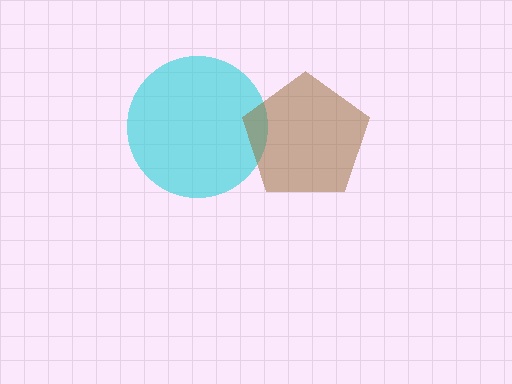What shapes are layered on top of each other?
The layered shapes are: a cyan circle, a brown pentagon.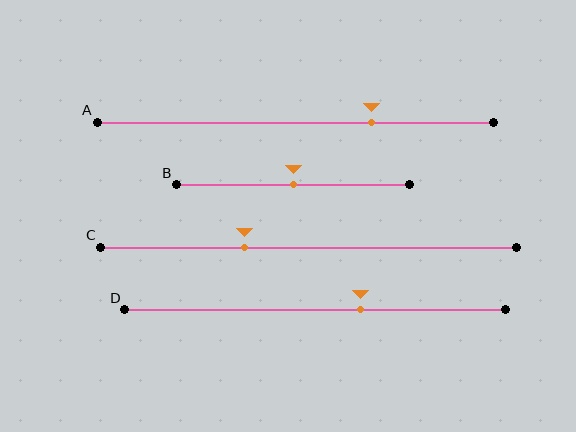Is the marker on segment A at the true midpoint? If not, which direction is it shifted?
No, the marker on segment A is shifted to the right by about 19% of the segment length.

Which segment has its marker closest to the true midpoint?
Segment B has its marker closest to the true midpoint.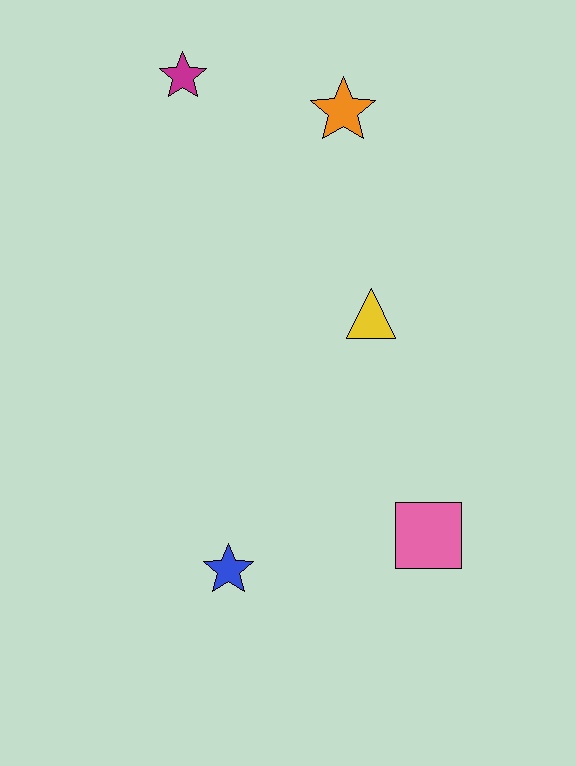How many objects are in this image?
There are 5 objects.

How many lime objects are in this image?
There are no lime objects.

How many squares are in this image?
There is 1 square.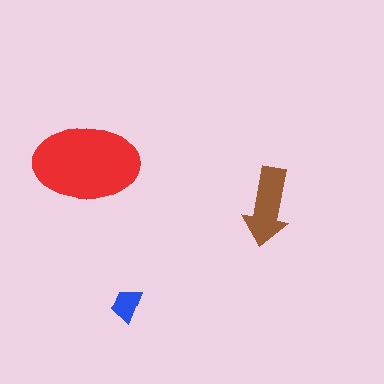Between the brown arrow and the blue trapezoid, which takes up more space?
The brown arrow.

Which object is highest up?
The red ellipse is topmost.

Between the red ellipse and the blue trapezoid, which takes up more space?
The red ellipse.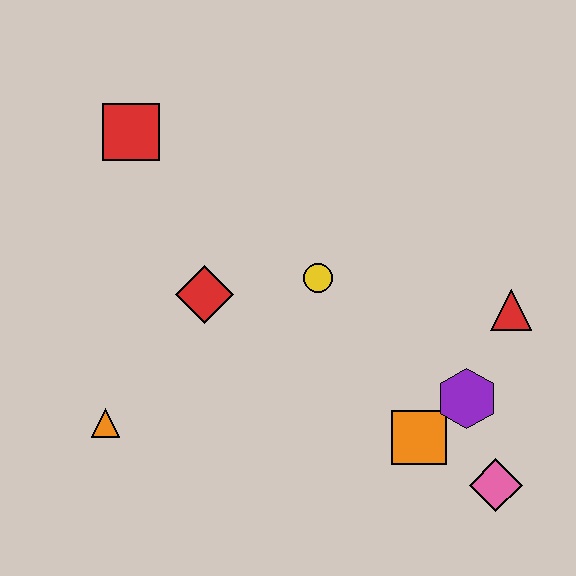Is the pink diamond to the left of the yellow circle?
No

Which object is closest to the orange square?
The purple hexagon is closest to the orange square.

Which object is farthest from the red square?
The pink diamond is farthest from the red square.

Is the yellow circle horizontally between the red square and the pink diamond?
Yes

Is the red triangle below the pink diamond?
No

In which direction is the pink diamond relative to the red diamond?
The pink diamond is to the right of the red diamond.